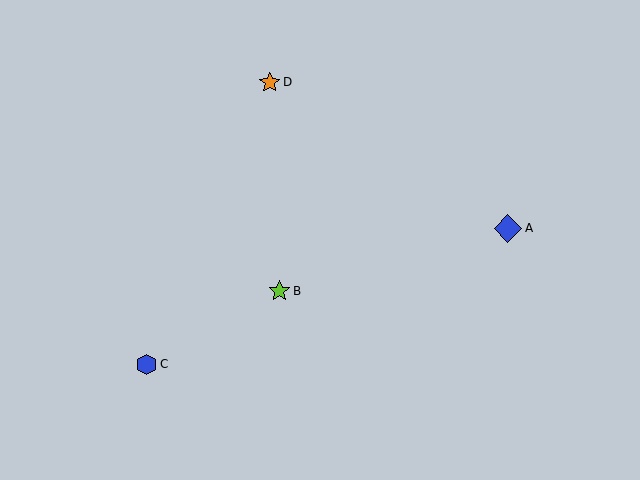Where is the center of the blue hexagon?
The center of the blue hexagon is at (146, 364).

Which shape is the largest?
The blue diamond (labeled A) is the largest.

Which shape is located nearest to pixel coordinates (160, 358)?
The blue hexagon (labeled C) at (146, 364) is nearest to that location.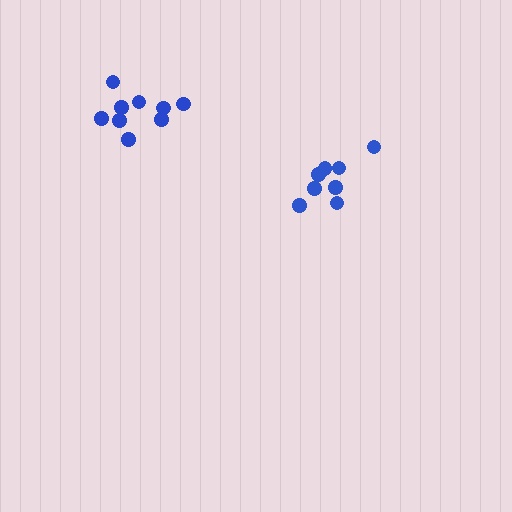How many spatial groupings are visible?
There are 2 spatial groupings.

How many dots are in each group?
Group 1: 8 dots, Group 2: 9 dots (17 total).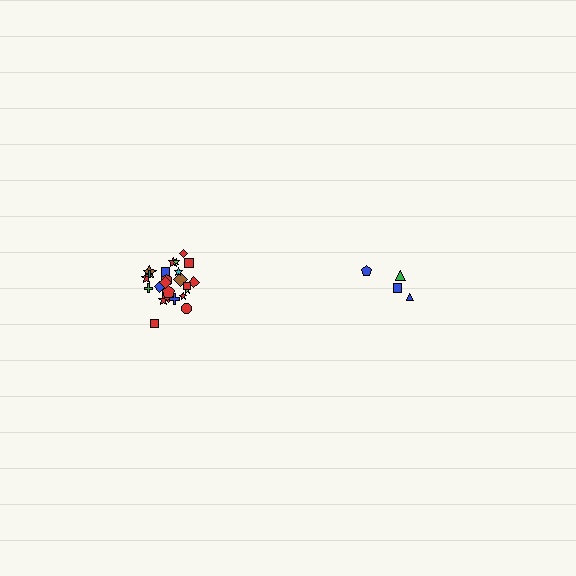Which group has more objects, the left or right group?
The left group.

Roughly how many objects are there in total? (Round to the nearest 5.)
Roughly 30 objects in total.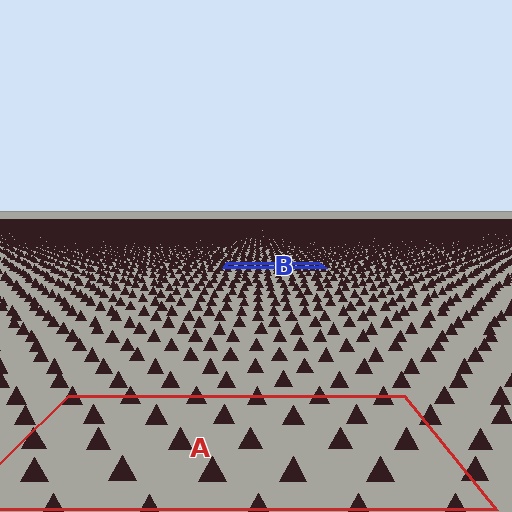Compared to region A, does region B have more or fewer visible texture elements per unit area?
Region B has more texture elements per unit area — they are packed more densely because it is farther away.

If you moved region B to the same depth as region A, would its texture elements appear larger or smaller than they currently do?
They would appear larger. At a closer depth, the same texture elements are projected at a bigger on-screen size.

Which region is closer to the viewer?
Region A is closer. The texture elements there are larger and more spread out.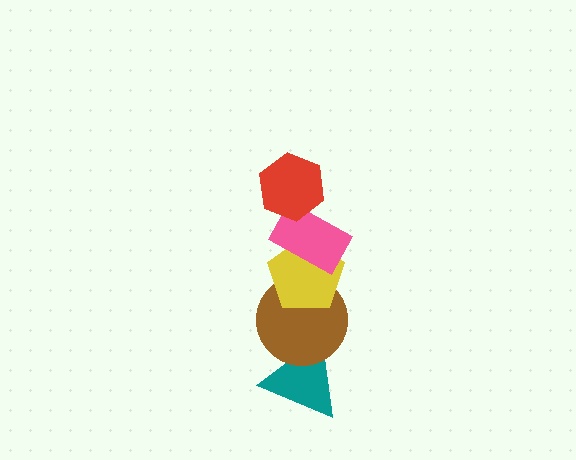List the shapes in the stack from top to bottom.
From top to bottom: the red hexagon, the pink rectangle, the yellow pentagon, the brown circle, the teal triangle.